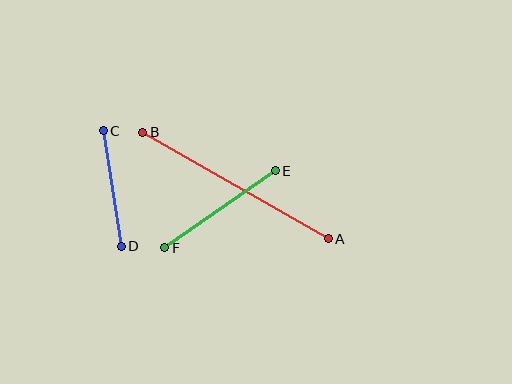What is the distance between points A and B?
The distance is approximately 214 pixels.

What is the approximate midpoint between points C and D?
The midpoint is at approximately (112, 189) pixels.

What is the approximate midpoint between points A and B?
The midpoint is at approximately (235, 186) pixels.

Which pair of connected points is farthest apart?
Points A and B are farthest apart.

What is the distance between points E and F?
The distance is approximately 135 pixels.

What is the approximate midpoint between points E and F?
The midpoint is at approximately (220, 209) pixels.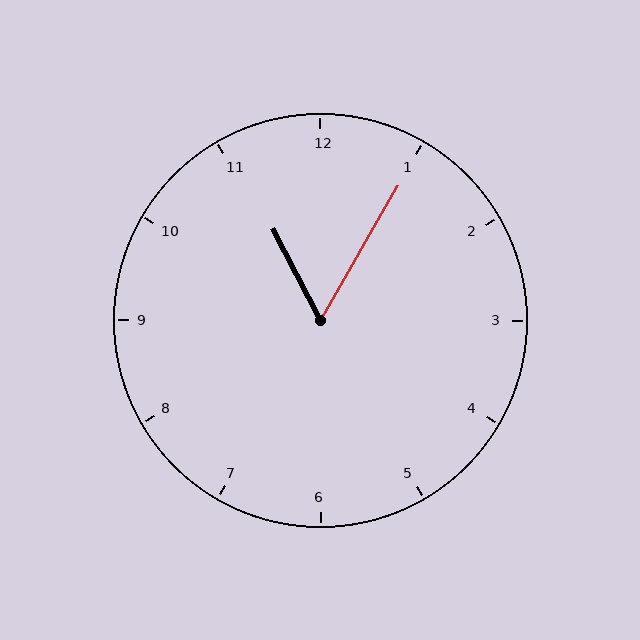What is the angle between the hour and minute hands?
Approximately 58 degrees.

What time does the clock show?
11:05.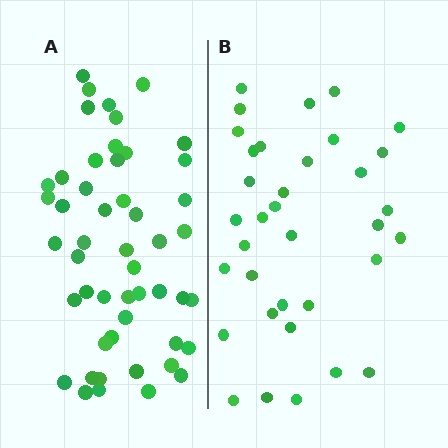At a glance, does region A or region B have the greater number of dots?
Region A (the left region) has more dots.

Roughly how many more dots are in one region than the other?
Region A has approximately 15 more dots than region B.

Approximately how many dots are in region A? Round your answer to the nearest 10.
About 50 dots.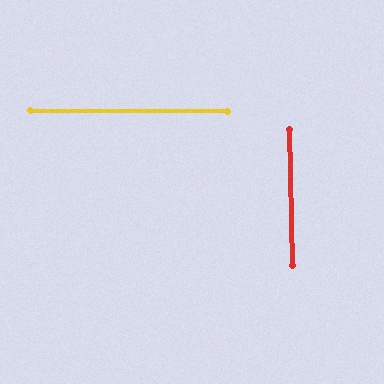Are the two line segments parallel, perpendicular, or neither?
Perpendicular — they meet at approximately 88°.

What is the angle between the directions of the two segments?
Approximately 88 degrees.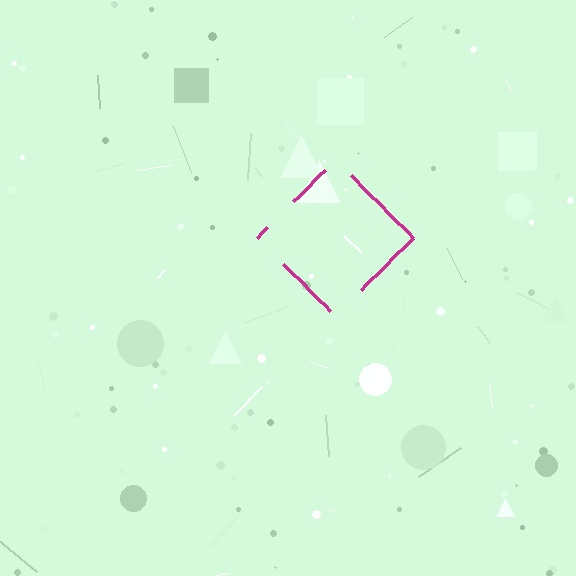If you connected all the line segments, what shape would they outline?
They would outline a diamond.